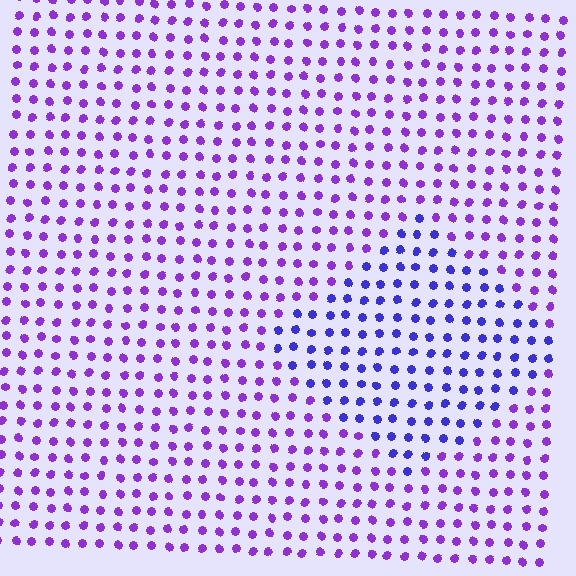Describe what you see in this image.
The image is filled with small purple elements in a uniform arrangement. A diamond-shaped region is visible where the elements are tinted to a slightly different hue, forming a subtle color boundary.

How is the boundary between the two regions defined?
The boundary is defined purely by a slight shift in hue (about 32 degrees). Spacing, size, and orientation are identical on both sides.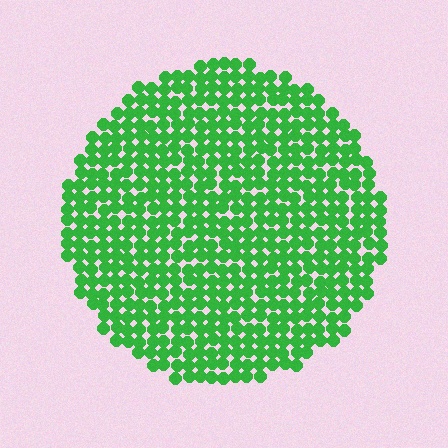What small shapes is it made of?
It is made of small circles.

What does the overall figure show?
The overall figure shows a circle.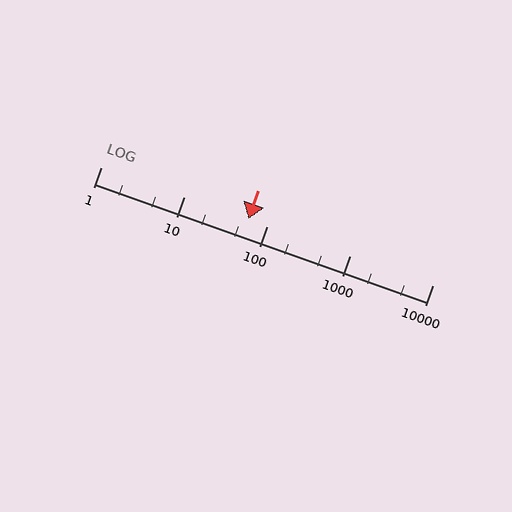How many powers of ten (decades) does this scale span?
The scale spans 4 decades, from 1 to 10000.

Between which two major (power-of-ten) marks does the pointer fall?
The pointer is between 10 and 100.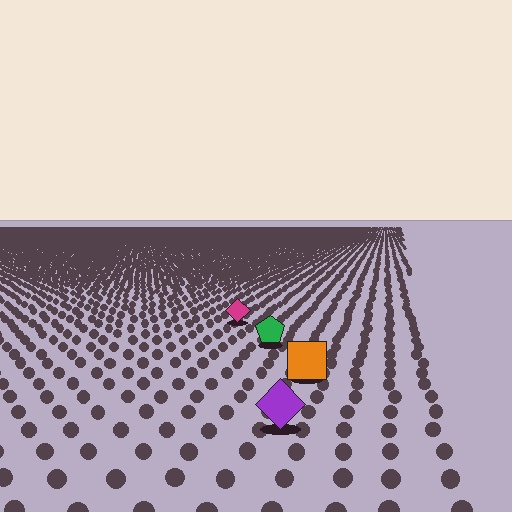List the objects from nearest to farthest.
From nearest to farthest: the purple diamond, the orange square, the green pentagon, the magenta diamond.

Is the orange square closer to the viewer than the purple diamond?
No. The purple diamond is closer — you can tell from the texture gradient: the ground texture is coarser near it.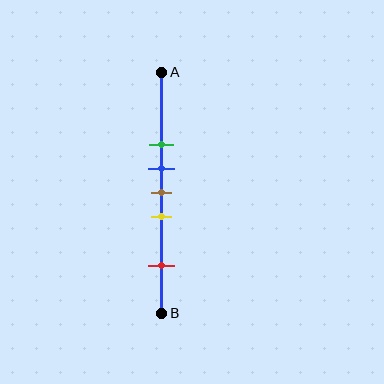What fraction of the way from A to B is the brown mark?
The brown mark is approximately 50% (0.5) of the way from A to B.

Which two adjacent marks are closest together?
The blue and brown marks are the closest adjacent pair.